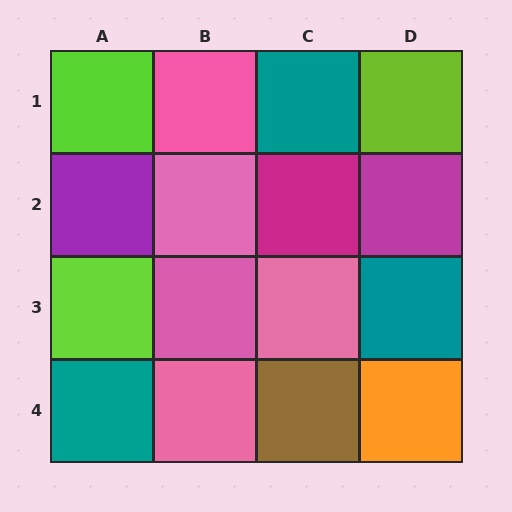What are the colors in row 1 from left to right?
Lime, pink, teal, lime.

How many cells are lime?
3 cells are lime.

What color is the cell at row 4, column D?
Orange.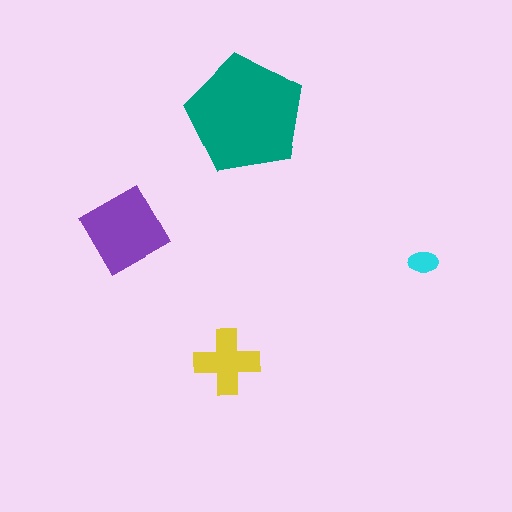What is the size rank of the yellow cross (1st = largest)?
3rd.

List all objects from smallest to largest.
The cyan ellipse, the yellow cross, the purple square, the teal pentagon.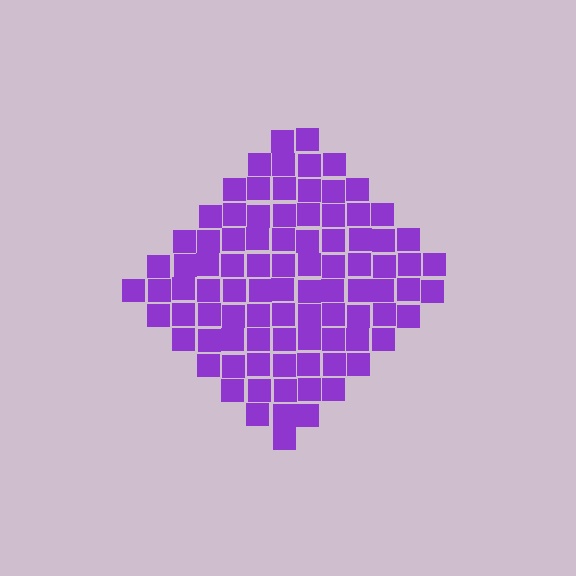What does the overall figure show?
The overall figure shows a diamond.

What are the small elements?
The small elements are squares.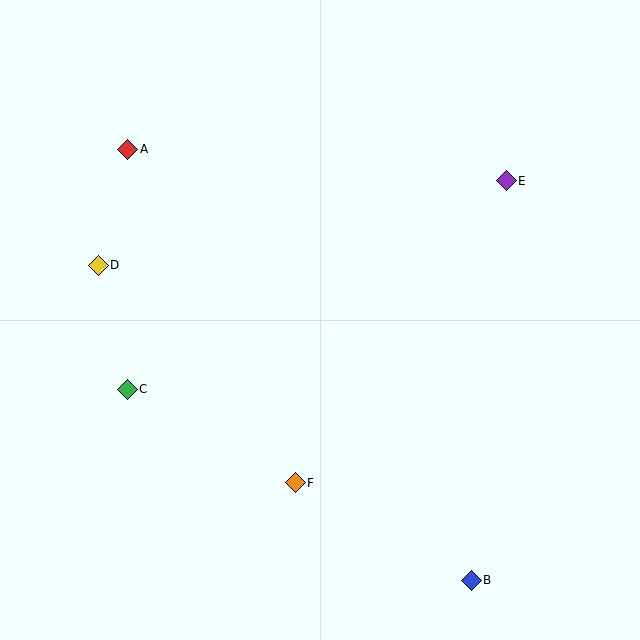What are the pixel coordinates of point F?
Point F is at (295, 483).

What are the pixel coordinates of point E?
Point E is at (506, 181).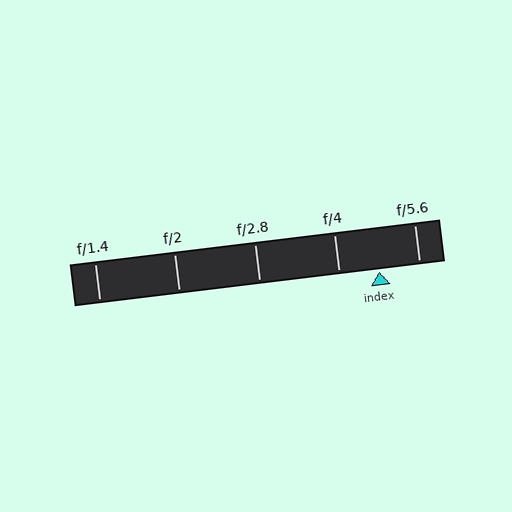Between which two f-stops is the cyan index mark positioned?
The index mark is between f/4 and f/5.6.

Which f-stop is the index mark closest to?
The index mark is closest to f/4.